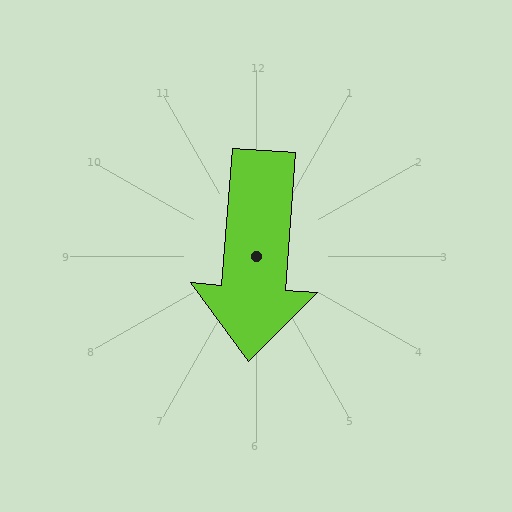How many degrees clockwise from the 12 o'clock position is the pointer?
Approximately 184 degrees.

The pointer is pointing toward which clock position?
Roughly 6 o'clock.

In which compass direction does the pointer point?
South.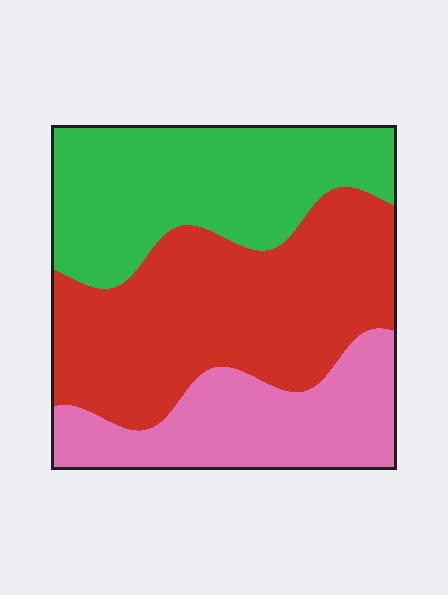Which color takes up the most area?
Red, at roughly 45%.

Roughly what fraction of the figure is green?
Green takes up about one third (1/3) of the figure.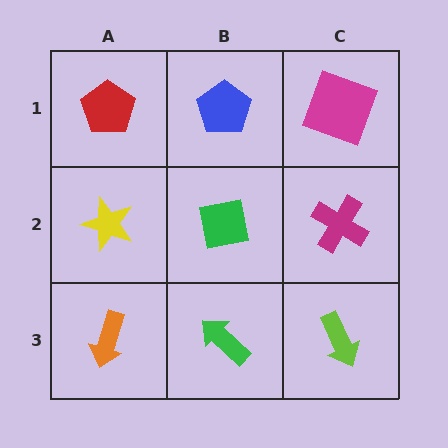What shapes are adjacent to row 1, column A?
A yellow star (row 2, column A), a blue pentagon (row 1, column B).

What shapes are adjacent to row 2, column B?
A blue pentagon (row 1, column B), a green arrow (row 3, column B), a yellow star (row 2, column A), a magenta cross (row 2, column C).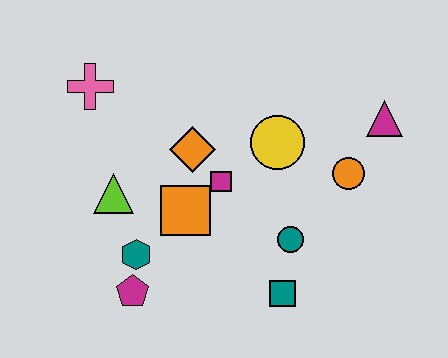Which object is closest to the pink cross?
The lime triangle is closest to the pink cross.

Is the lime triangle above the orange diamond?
No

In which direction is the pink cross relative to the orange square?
The pink cross is above the orange square.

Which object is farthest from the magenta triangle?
The magenta pentagon is farthest from the magenta triangle.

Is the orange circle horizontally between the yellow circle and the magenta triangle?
Yes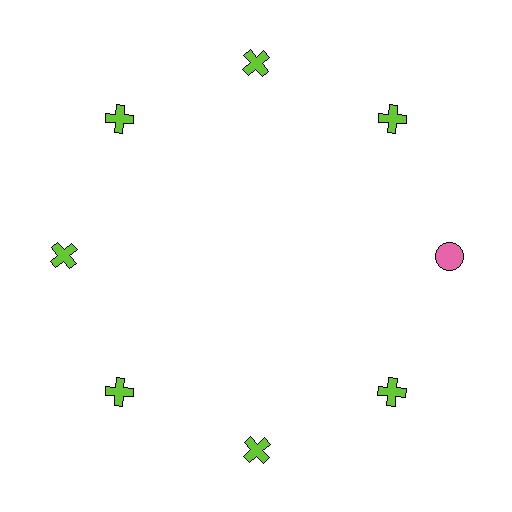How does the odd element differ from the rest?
It differs in both color (pink instead of lime) and shape (circle instead of cross).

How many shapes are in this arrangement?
There are 8 shapes arranged in a ring pattern.